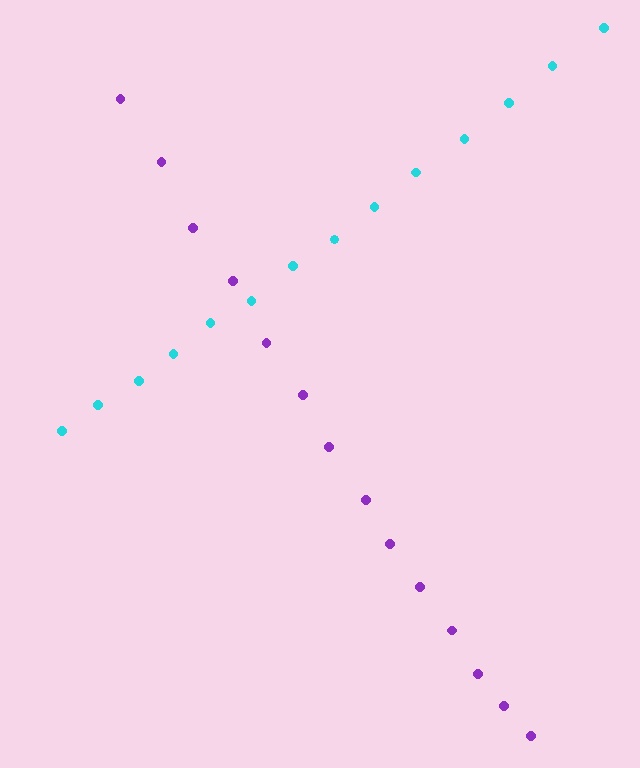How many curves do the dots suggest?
There are 2 distinct paths.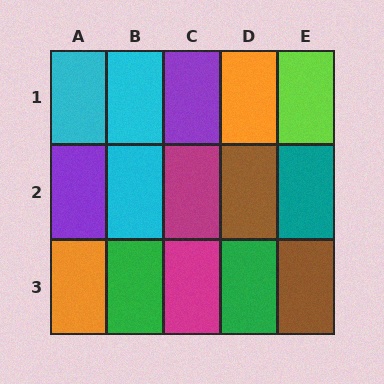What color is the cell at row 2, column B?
Cyan.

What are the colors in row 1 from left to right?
Cyan, cyan, purple, orange, lime.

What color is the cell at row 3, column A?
Orange.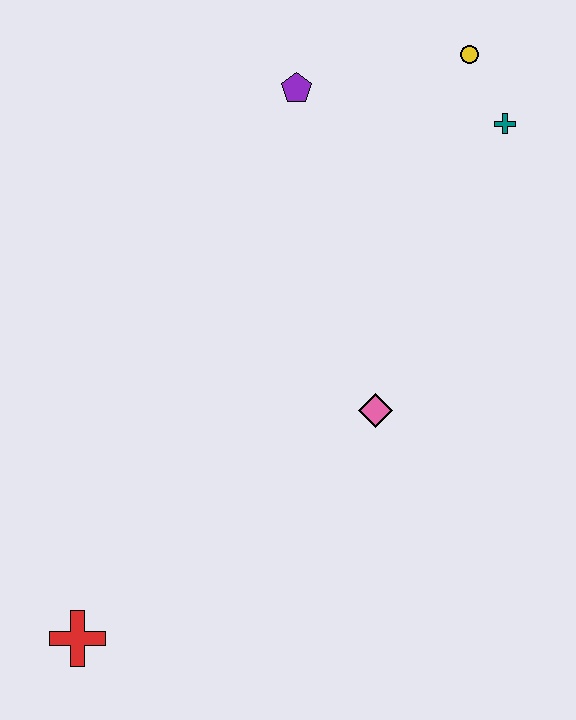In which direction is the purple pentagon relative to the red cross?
The purple pentagon is above the red cross.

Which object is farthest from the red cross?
The yellow circle is farthest from the red cross.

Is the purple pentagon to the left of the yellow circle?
Yes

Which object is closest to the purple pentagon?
The yellow circle is closest to the purple pentagon.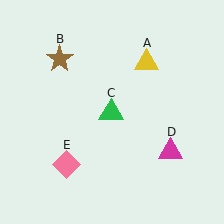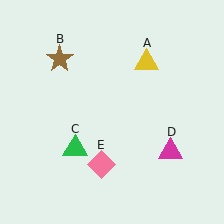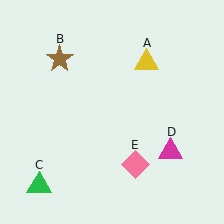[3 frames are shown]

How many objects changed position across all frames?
2 objects changed position: green triangle (object C), pink diamond (object E).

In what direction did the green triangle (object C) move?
The green triangle (object C) moved down and to the left.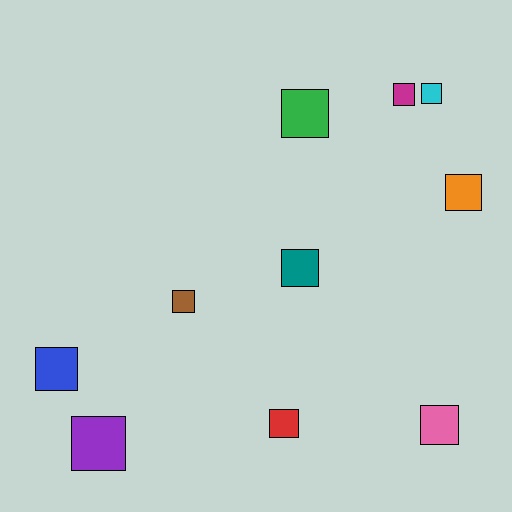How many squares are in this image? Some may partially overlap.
There are 10 squares.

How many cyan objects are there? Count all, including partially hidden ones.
There is 1 cyan object.